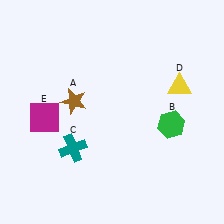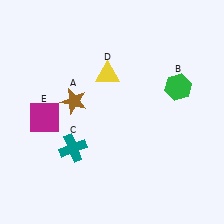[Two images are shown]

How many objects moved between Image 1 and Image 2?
2 objects moved between the two images.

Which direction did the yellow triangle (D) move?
The yellow triangle (D) moved left.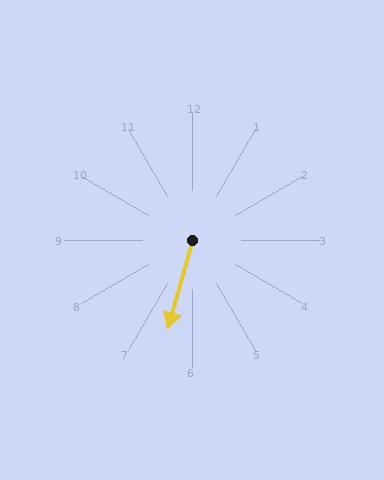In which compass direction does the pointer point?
South.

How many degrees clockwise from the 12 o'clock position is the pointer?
Approximately 195 degrees.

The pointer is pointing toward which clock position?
Roughly 7 o'clock.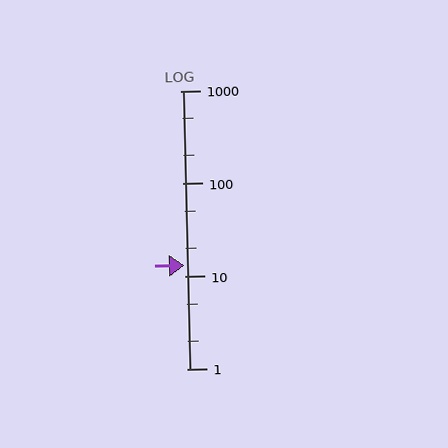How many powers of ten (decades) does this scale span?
The scale spans 3 decades, from 1 to 1000.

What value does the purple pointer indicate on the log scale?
The pointer indicates approximately 13.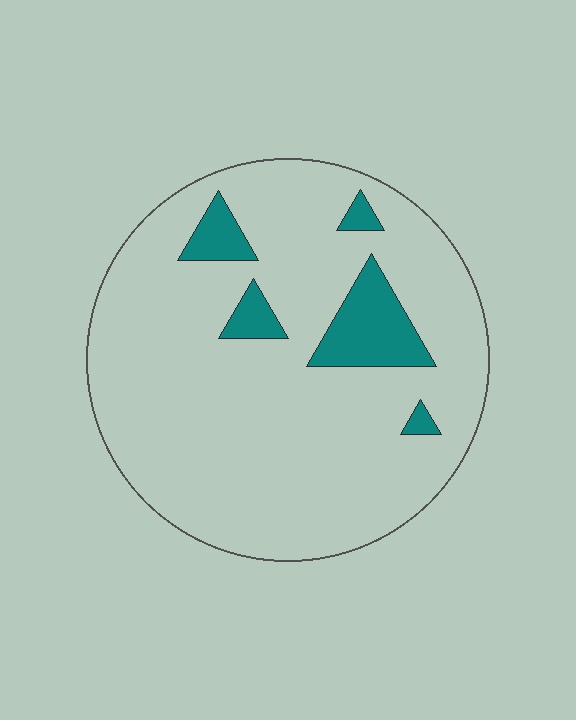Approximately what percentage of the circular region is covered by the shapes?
Approximately 10%.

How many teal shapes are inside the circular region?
5.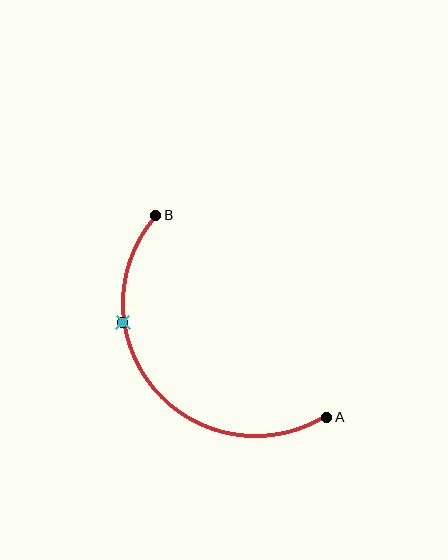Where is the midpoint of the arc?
The arc midpoint is the point on the curve farthest from the straight line joining A and B. It sits below and to the left of that line.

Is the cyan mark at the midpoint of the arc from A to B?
No. The cyan mark lies on the arc but is closer to endpoint B. The arc midpoint would be at the point on the curve equidistant along the arc from both A and B.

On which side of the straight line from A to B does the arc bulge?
The arc bulges below and to the left of the straight line connecting A and B.